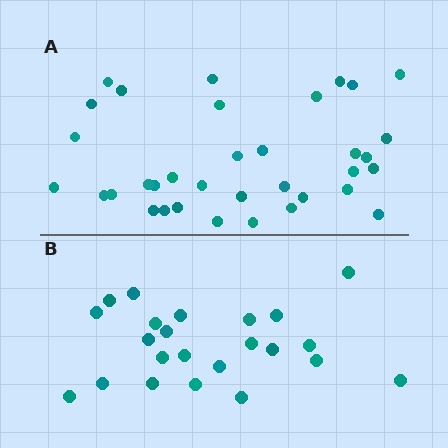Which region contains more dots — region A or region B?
Region A (the top region) has more dots.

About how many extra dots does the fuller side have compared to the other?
Region A has roughly 12 or so more dots than region B.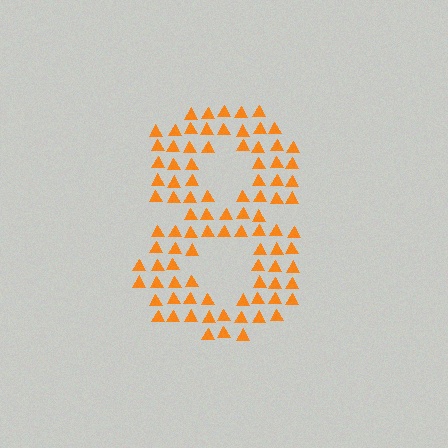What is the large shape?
The large shape is the digit 8.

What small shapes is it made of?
It is made of small triangles.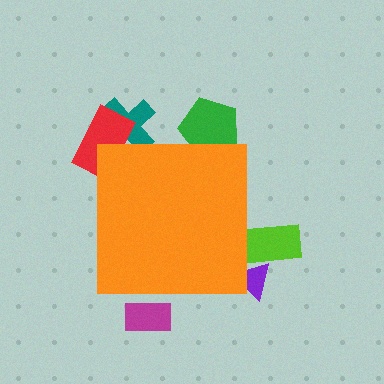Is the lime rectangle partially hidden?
Yes, the lime rectangle is partially hidden behind the orange square.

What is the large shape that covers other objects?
An orange square.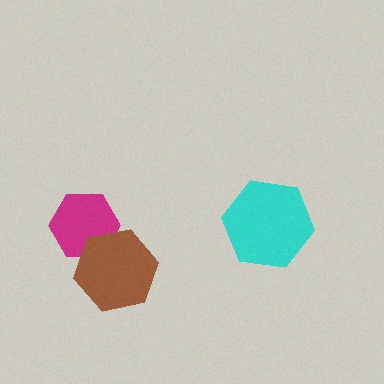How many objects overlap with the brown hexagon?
1 object overlaps with the brown hexagon.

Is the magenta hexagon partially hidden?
Yes, it is partially covered by another shape.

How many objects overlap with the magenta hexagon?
1 object overlaps with the magenta hexagon.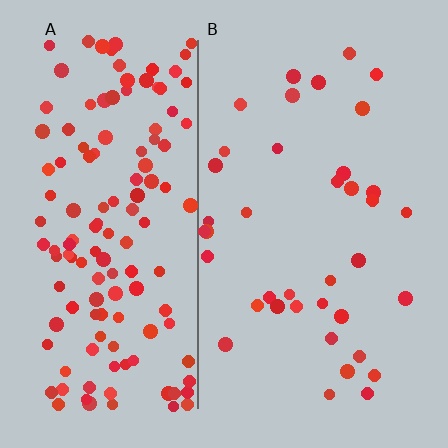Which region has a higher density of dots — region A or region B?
A (the left).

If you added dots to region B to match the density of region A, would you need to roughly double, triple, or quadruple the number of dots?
Approximately quadruple.